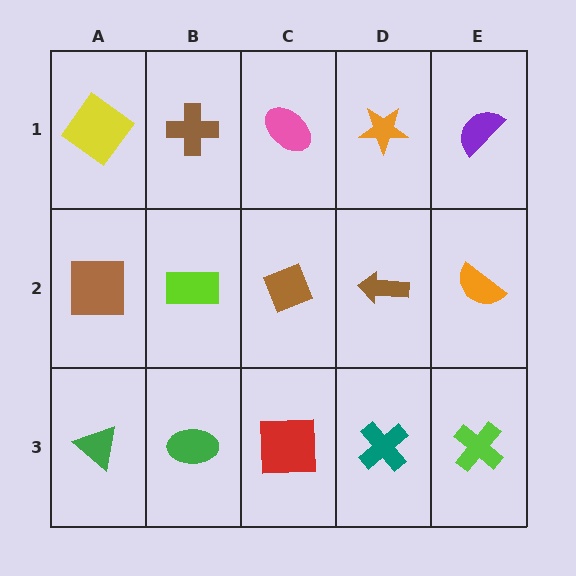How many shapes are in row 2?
5 shapes.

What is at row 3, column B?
A green ellipse.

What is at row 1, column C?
A pink ellipse.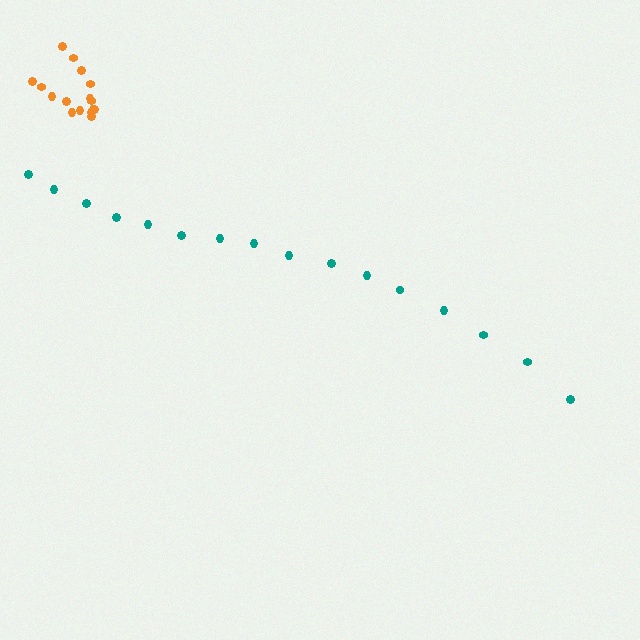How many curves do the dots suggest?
There are 2 distinct paths.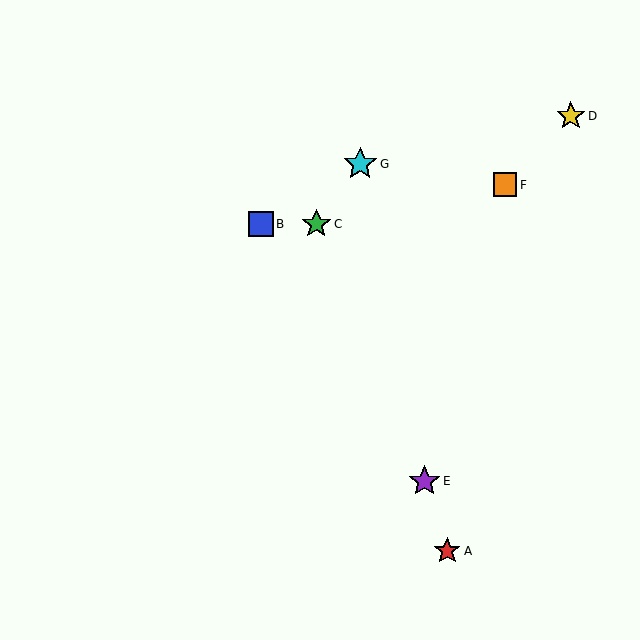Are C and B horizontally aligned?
Yes, both are at y≈224.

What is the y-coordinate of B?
Object B is at y≈224.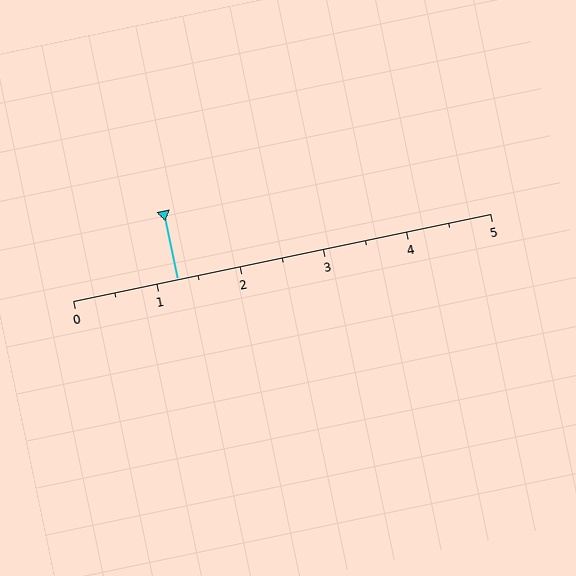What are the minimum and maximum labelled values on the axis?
The axis runs from 0 to 5.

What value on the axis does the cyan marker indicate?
The marker indicates approximately 1.2.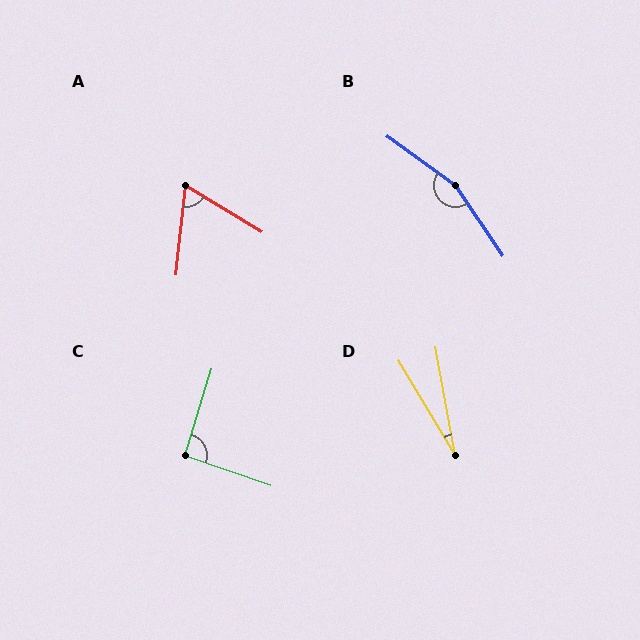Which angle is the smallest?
D, at approximately 21 degrees.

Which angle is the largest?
B, at approximately 160 degrees.